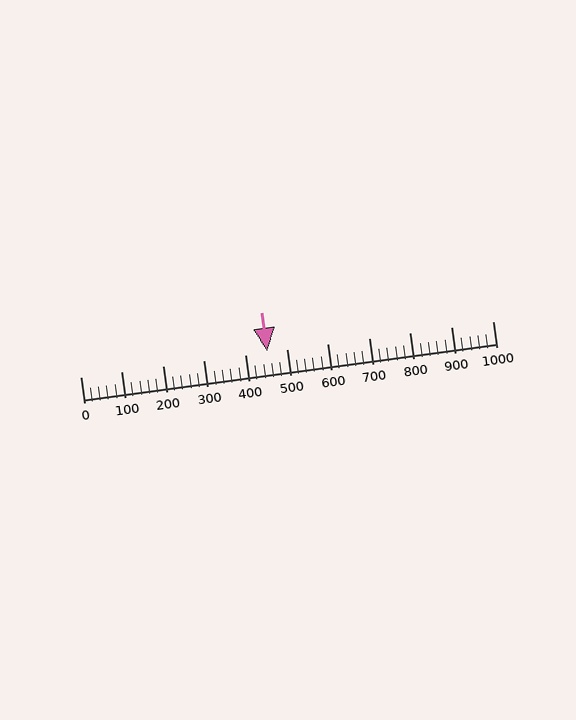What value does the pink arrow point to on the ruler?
The pink arrow points to approximately 453.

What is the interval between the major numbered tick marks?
The major tick marks are spaced 100 units apart.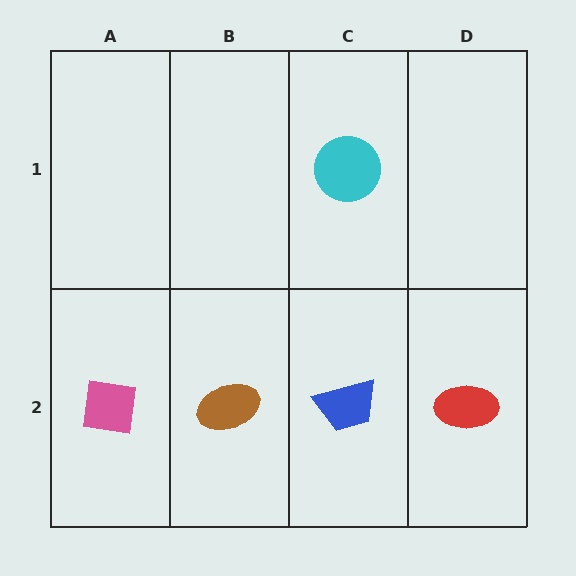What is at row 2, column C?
A blue trapezoid.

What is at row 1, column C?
A cyan circle.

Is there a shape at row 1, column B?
No, that cell is empty.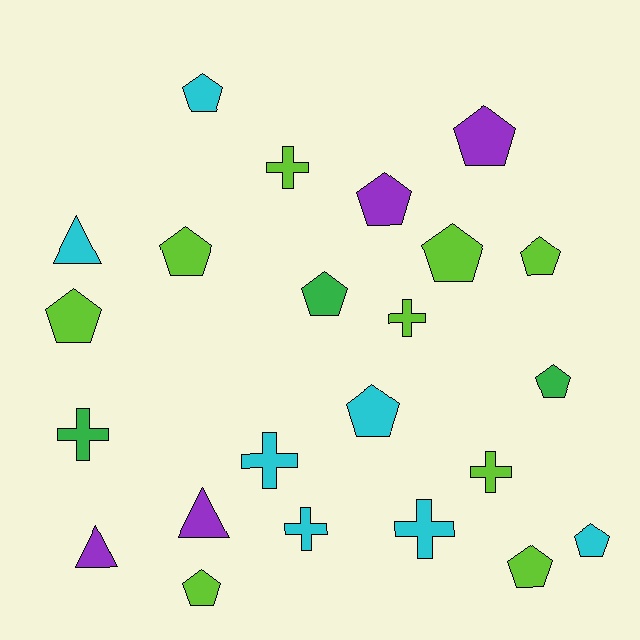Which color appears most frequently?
Lime, with 9 objects.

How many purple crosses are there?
There are no purple crosses.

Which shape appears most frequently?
Pentagon, with 13 objects.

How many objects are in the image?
There are 23 objects.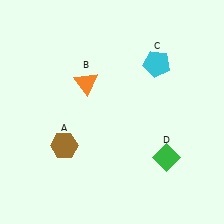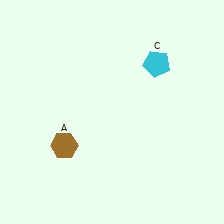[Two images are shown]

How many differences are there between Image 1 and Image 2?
There are 2 differences between the two images.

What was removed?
The orange triangle (B), the green diamond (D) were removed in Image 2.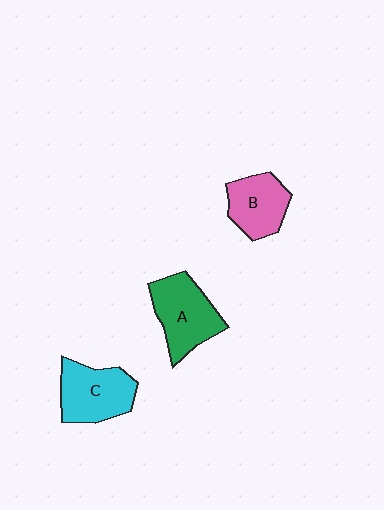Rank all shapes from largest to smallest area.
From largest to smallest: A (green), C (cyan), B (pink).